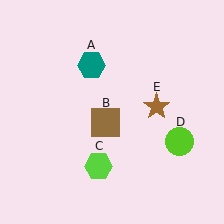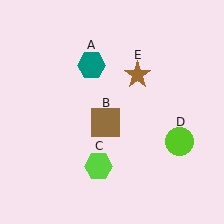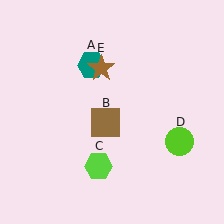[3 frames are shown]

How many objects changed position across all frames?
1 object changed position: brown star (object E).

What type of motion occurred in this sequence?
The brown star (object E) rotated counterclockwise around the center of the scene.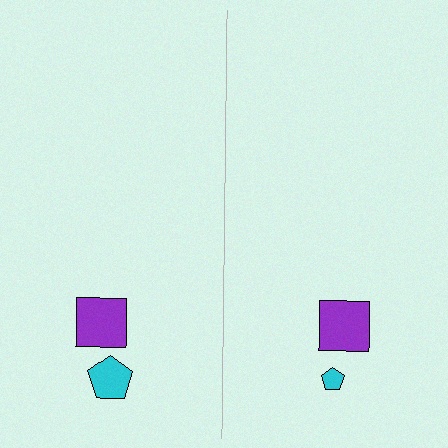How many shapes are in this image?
There are 4 shapes in this image.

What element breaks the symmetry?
The cyan pentagon on the right side has a different size than its mirror counterpart.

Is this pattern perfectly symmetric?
No, the pattern is not perfectly symmetric. The cyan pentagon on the right side has a different size than its mirror counterpart.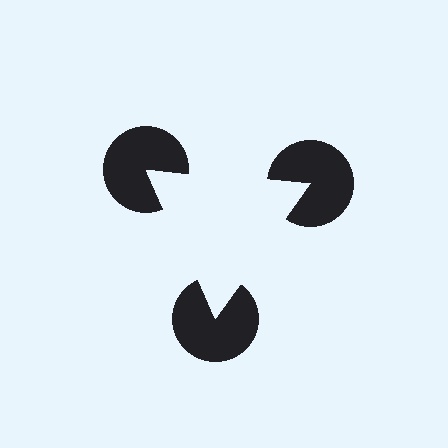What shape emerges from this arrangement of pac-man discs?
An illusory triangle — its edges are inferred from the aligned wedge cuts in the pac-man discs, not physically drawn.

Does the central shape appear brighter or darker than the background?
It typically appears slightly brighter than the background, even though no actual brightness change is drawn.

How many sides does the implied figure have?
3 sides.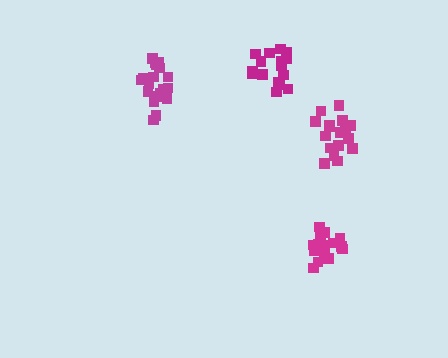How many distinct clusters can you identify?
There are 4 distinct clusters.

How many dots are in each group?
Group 1: 20 dots, Group 2: 17 dots, Group 3: 17 dots, Group 4: 18 dots (72 total).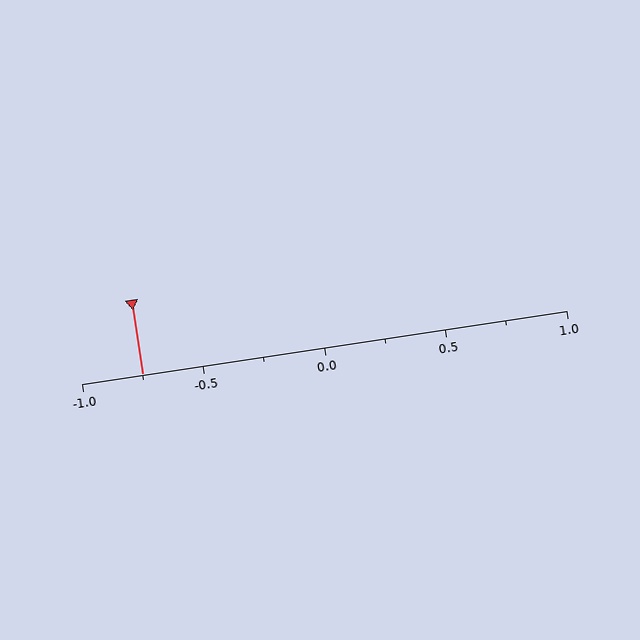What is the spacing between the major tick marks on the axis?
The major ticks are spaced 0.5 apart.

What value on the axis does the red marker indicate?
The marker indicates approximately -0.75.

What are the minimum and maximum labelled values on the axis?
The axis runs from -1.0 to 1.0.